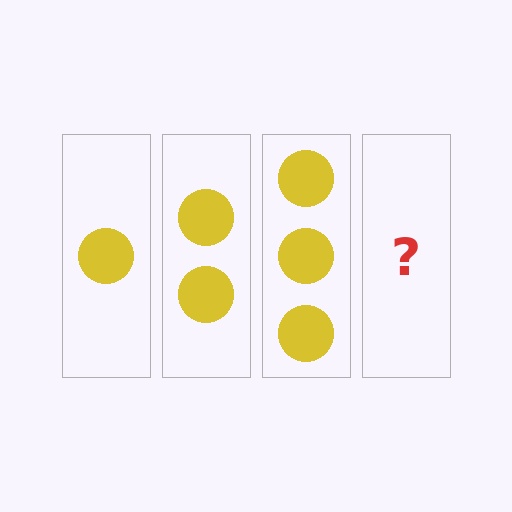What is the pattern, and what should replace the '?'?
The pattern is that each step adds one more circle. The '?' should be 4 circles.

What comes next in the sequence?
The next element should be 4 circles.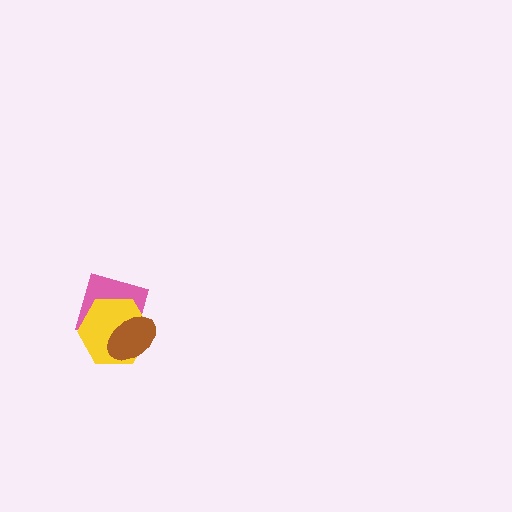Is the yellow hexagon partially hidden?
Yes, it is partially covered by another shape.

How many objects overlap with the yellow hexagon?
2 objects overlap with the yellow hexagon.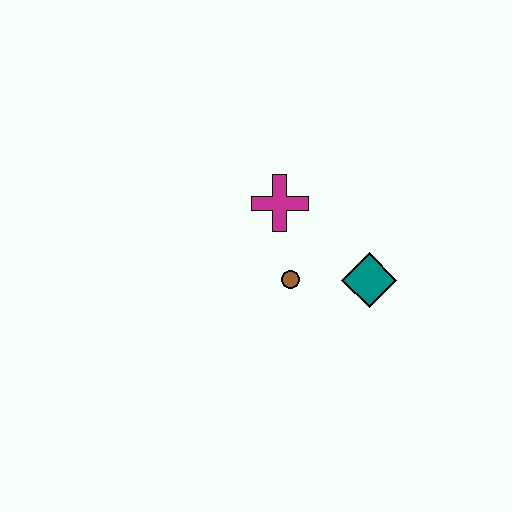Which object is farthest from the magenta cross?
The teal diamond is farthest from the magenta cross.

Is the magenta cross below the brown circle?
No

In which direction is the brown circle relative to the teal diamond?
The brown circle is to the left of the teal diamond.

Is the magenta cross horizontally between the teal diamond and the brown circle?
No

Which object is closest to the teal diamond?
The brown circle is closest to the teal diamond.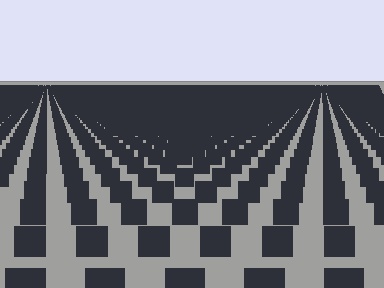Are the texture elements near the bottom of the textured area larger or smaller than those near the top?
Larger. Near the bottom, elements are closer to the viewer and appear at a bigger on-screen size.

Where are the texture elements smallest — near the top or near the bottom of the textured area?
Near the top.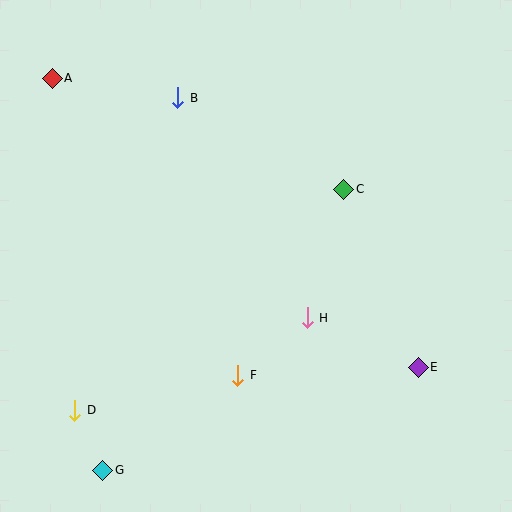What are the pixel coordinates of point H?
Point H is at (307, 318).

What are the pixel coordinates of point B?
Point B is at (178, 98).